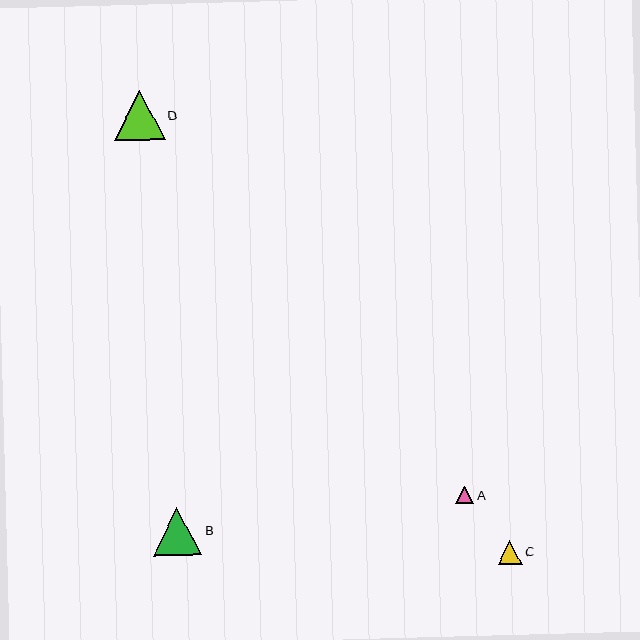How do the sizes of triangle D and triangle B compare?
Triangle D and triangle B are approximately the same size.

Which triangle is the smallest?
Triangle A is the smallest with a size of approximately 18 pixels.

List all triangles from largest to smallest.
From largest to smallest: D, B, C, A.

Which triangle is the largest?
Triangle D is the largest with a size of approximately 50 pixels.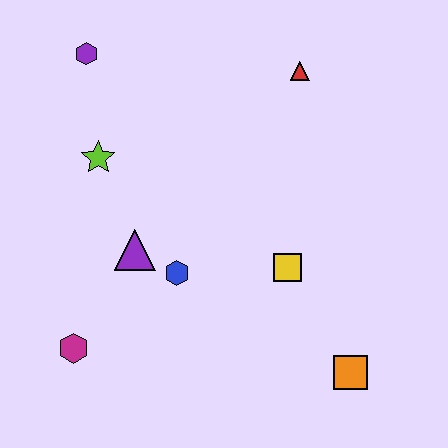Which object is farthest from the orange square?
The purple hexagon is farthest from the orange square.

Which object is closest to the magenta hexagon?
The purple triangle is closest to the magenta hexagon.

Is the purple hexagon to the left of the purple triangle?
Yes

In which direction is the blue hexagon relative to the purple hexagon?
The blue hexagon is below the purple hexagon.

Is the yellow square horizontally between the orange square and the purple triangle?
Yes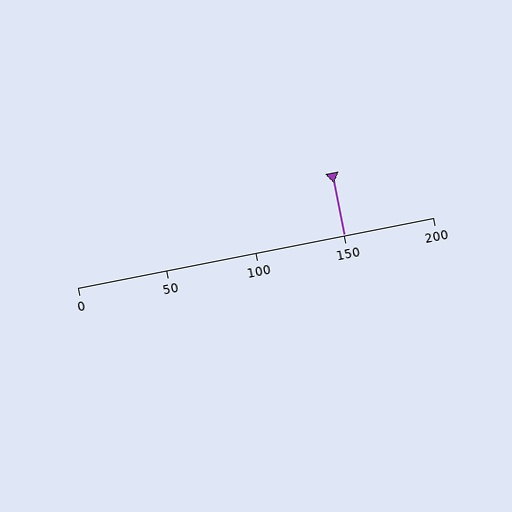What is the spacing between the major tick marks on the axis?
The major ticks are spaced 50 apart.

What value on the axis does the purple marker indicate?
The marker indicates approximately 150.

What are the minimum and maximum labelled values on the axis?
The axis runs from 0 to 200.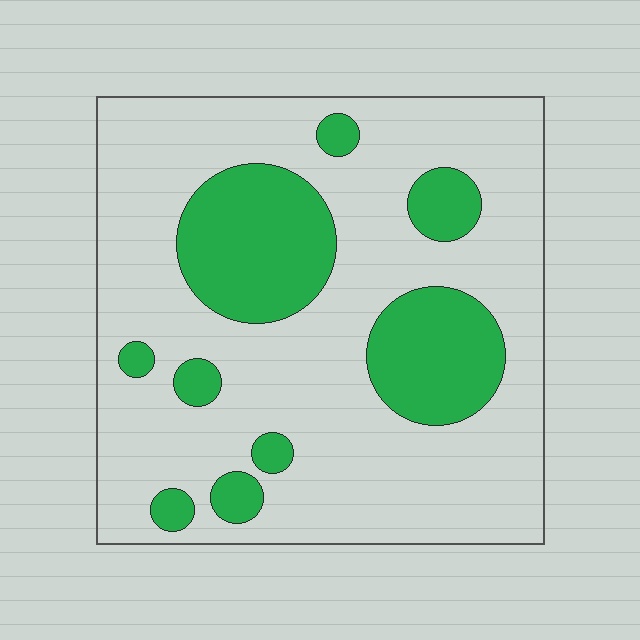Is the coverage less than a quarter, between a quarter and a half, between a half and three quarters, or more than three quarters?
Less than a quarter.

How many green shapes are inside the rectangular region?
9.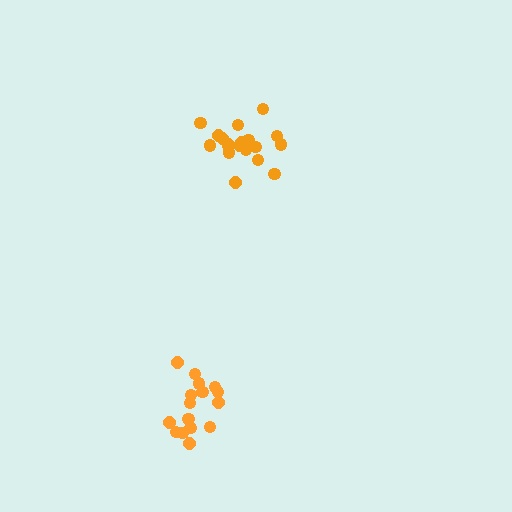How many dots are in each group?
Group 1: 16 dots, Group 2: 19 dots (35 total).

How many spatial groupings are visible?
There are 2 spatial groupings.